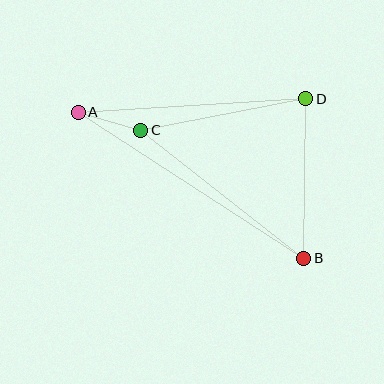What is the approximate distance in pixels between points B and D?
The distance between B and D is approximately 160 pixels.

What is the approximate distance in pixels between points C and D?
The distance between C and D is approximately 168 pixels.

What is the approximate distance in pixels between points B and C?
The distance between B and C is approximately 207 pixels.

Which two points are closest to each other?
Points A and C are closest to each other.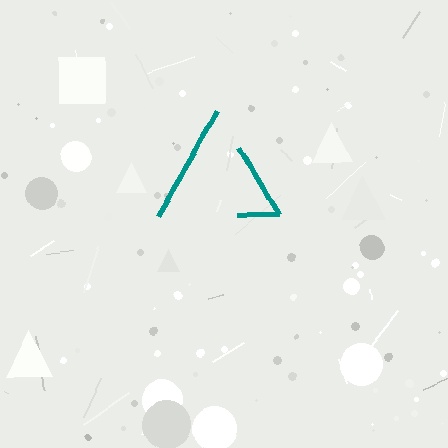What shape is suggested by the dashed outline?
The dashed outline suggests a triangle.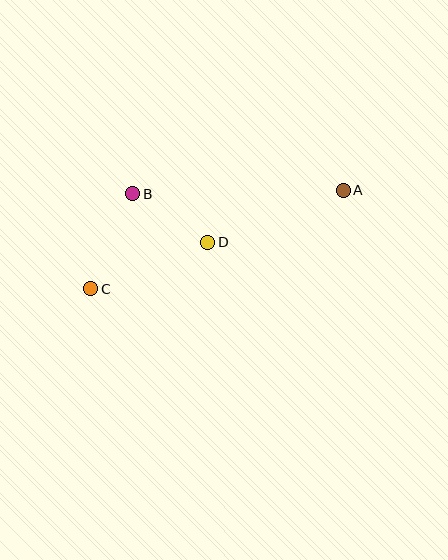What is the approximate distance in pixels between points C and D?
The distance between C and D is approximately 126 pixels.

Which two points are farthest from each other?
Points A and C are farthest from each other.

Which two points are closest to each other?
Points B and D are closest to each other.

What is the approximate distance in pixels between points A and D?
The distance between A and D is approximately 145 pixels.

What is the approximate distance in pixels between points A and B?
The distance between A and B is approximately 211 pixels.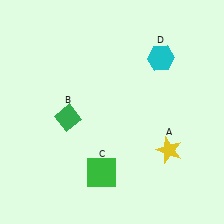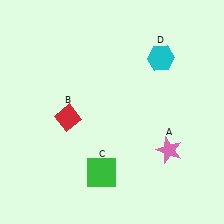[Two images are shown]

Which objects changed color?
A changed from yellow to pink. B changed from green to red.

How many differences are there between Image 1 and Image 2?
There are 2 differences between the two images.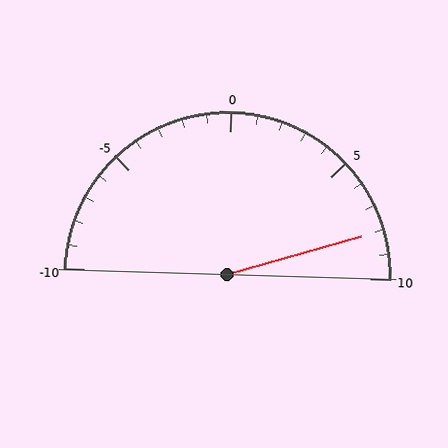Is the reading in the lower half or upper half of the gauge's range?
The reading is in the upper half of the range (-10 to 10).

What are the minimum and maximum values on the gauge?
The gauge ranges from -10 to 10.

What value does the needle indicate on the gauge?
The needle indicates approximately 8.